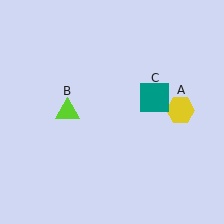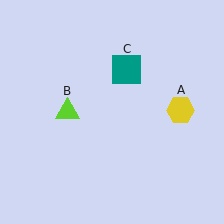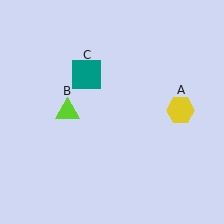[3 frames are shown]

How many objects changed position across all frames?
1 object changed position: teal square (object C).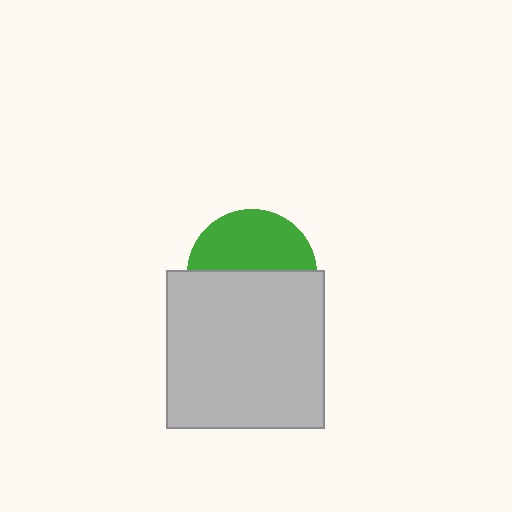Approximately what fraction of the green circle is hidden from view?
Roughly 54% of the green circle is hidden behind the light gray square.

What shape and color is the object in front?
The object in front is a light gray square.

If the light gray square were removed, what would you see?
You would see the complete green circle.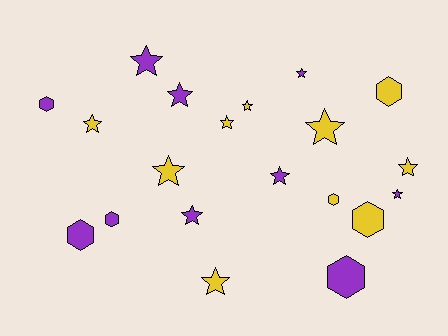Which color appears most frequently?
Purple, with 10 objects.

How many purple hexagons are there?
There are 4 purple hexagons.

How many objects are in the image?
There are 20 objects.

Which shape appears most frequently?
Star, with 13 objects.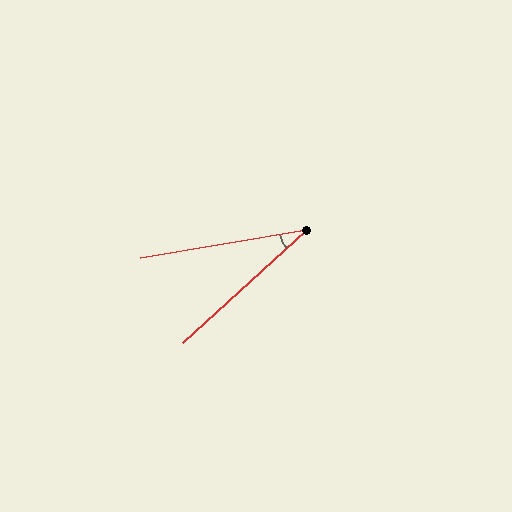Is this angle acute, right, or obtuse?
It is acute.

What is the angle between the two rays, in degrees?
Approximately 33 degrees.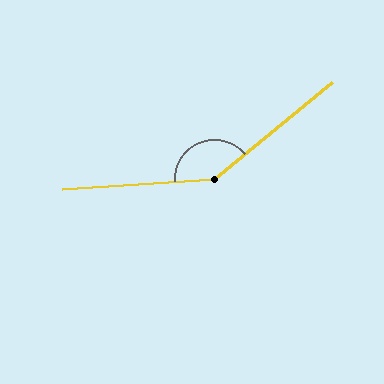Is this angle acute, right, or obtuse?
It is obtuse.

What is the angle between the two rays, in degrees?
Approximately 144 degrees.